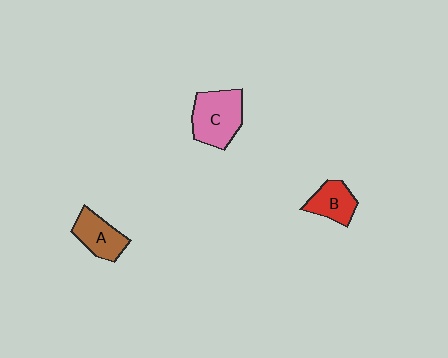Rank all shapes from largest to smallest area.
From largest to smallest: C (pink), A (brown), B (red).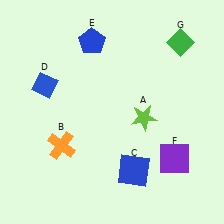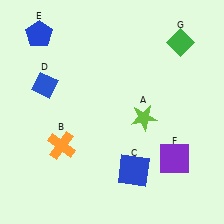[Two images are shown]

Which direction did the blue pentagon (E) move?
The blue pentagon (E) moved left.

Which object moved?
The blue pentagon (E) moved left.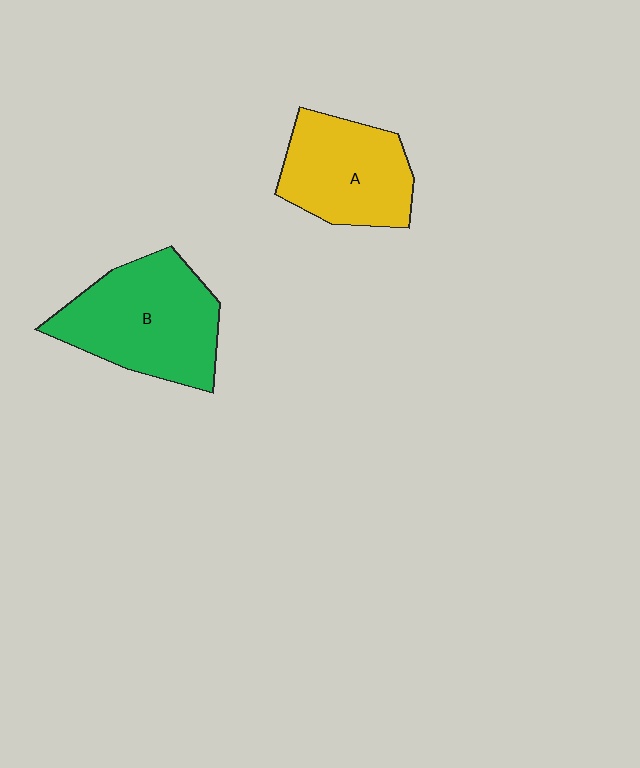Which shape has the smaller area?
Shape A (yellow).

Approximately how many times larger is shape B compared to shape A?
Approximately 1.3 times.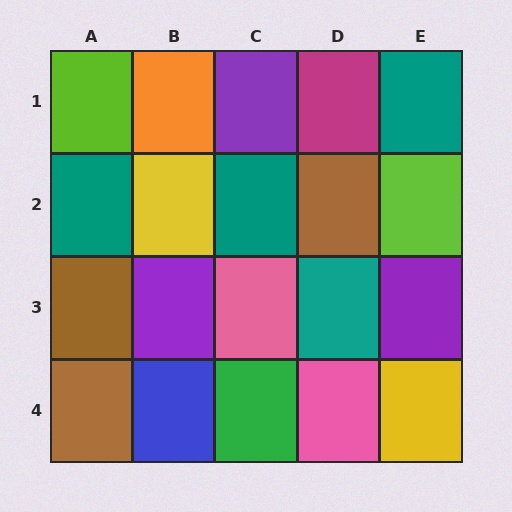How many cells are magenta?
1 cell is magenta.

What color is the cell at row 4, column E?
Yellow.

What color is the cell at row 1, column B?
Orange.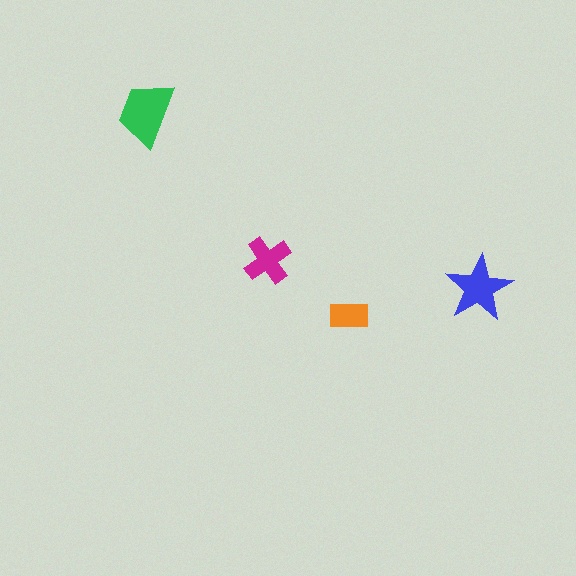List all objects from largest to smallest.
The green trapezoid, the blue star, the magenta cross, the orange rectangle.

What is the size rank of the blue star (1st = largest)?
2nd.